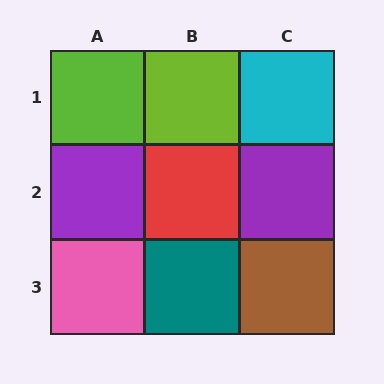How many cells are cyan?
1 cell is cyan.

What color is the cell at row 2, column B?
Red.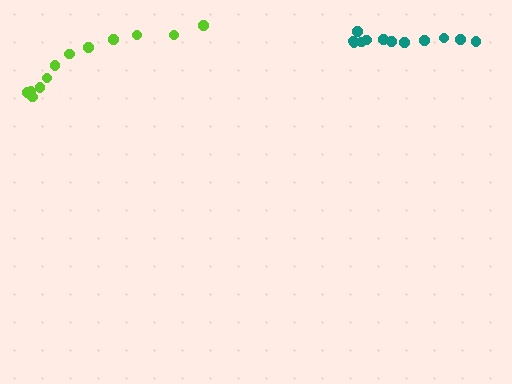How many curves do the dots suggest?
There are 2 distinct paths.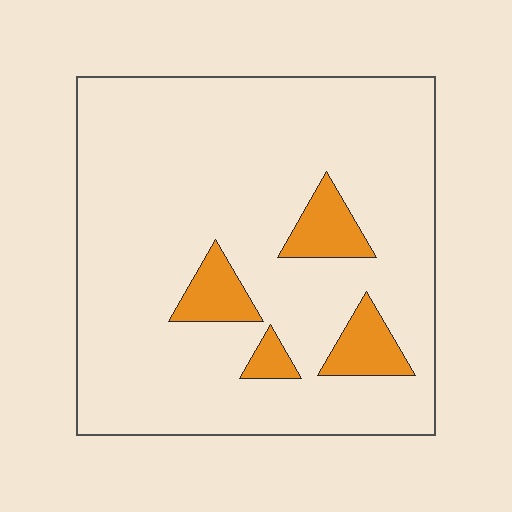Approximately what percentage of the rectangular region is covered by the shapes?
Approximately 10%.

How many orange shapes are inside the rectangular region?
4.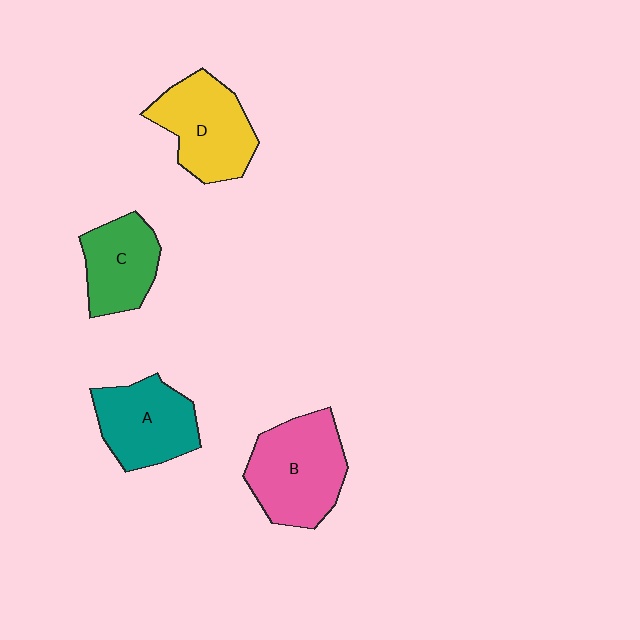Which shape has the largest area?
Shape B (pink).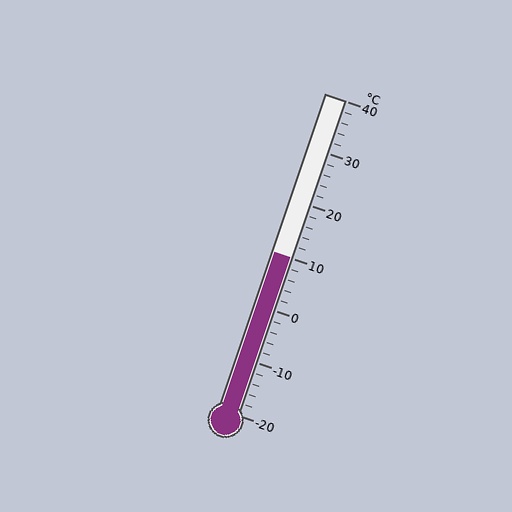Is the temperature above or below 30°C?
The temperature is below 30°C.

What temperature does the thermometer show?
The thermometer shows approximately 10°C.